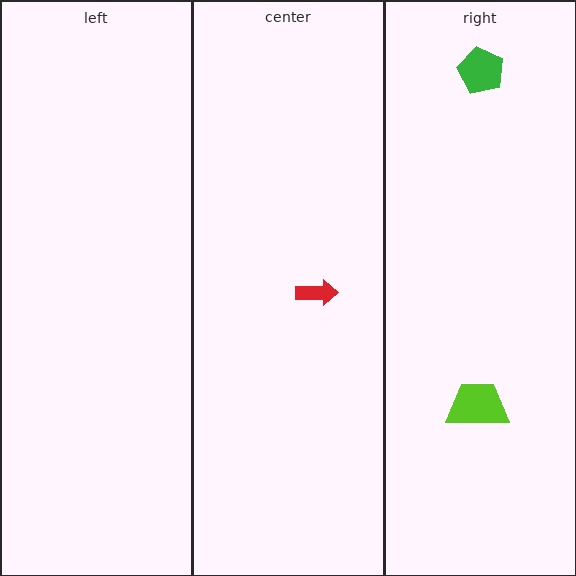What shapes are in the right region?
The lime trapezoid, the green pentagon.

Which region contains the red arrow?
The center region.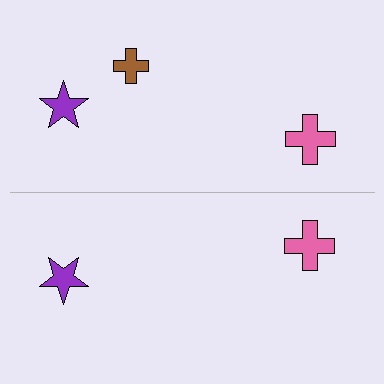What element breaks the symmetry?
A brown cross is missing from the bottom side.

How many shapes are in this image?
There are 5 shapes in this image.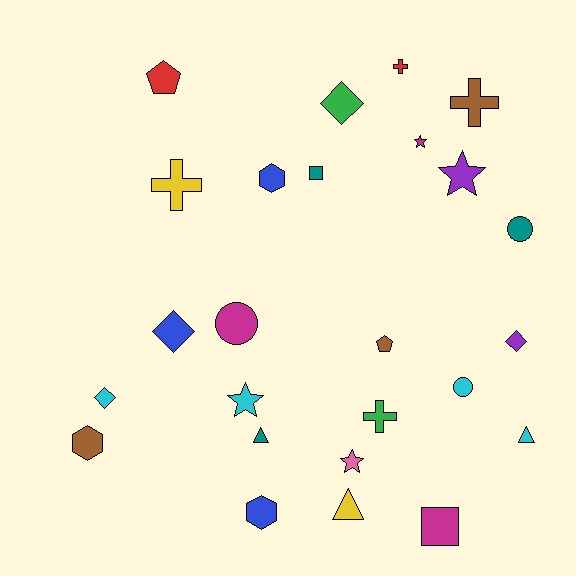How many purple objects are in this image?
There are 2 purple objects.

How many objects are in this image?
There are 25 objects.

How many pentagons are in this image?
There are 2 pentagons.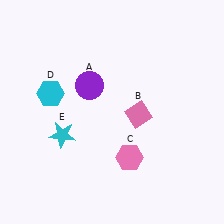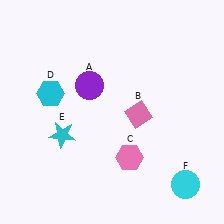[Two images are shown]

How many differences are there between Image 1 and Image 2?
There is 1 difference between the two images.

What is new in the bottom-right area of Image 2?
A cyan circle (F) was added in the bottom-right area of Image 2.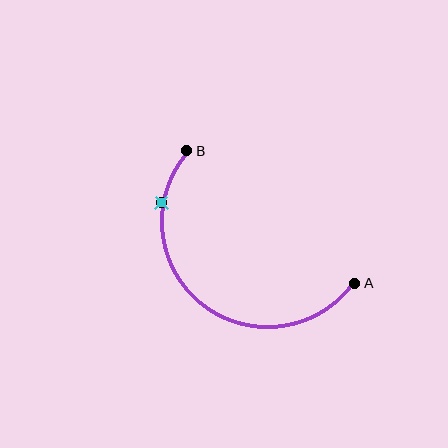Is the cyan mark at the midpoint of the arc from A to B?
No. The cyan mark lies on the arc but is closer to endpoint B. The arc midpoint would be at the point on the curve equidistant along the arc from both A and B.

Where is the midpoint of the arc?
The arc midpoint is the point on the curve farthest from the straight line joining A and B. It sits below and to the left of that line.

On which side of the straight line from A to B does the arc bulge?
The arc bulges below and to the left of the straight line connecting A and B.